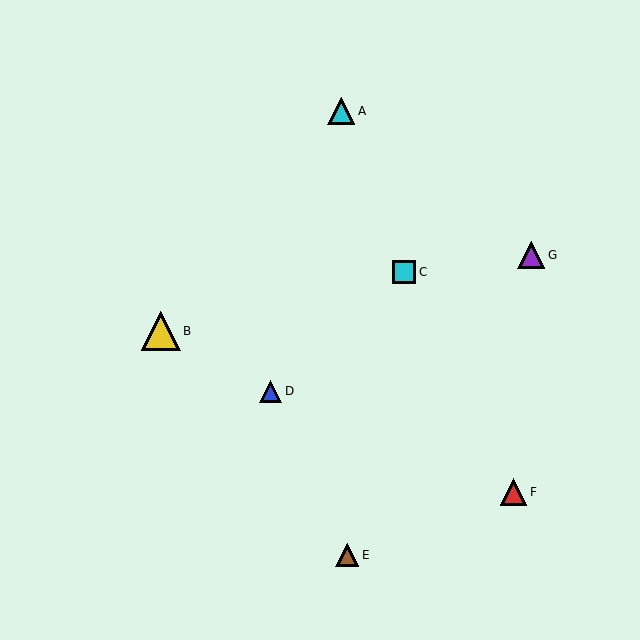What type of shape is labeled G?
Shape G is a purple triangle.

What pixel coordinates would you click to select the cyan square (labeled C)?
Click at (404, 272) to select the cyan square C.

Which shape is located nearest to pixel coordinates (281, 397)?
The blue triangle (labeled D) at (270, 391) is nearest to that location.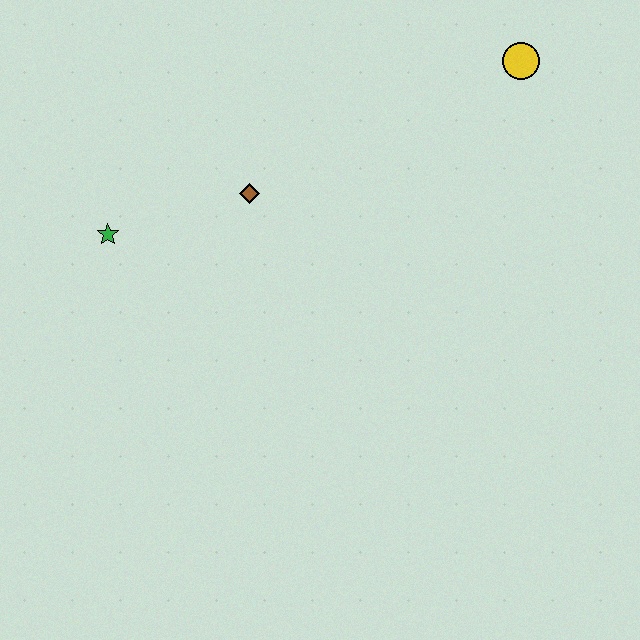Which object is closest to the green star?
The brown diamond is closest to the green star.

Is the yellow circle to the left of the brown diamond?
No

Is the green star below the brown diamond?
Yes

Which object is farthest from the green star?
The yellow circle is farthest from the green star.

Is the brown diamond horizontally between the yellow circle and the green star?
Yes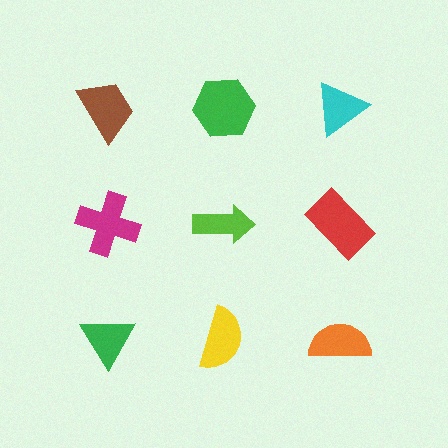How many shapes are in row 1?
3 shapes.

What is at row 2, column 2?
A lime arrow.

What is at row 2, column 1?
A magenta cross.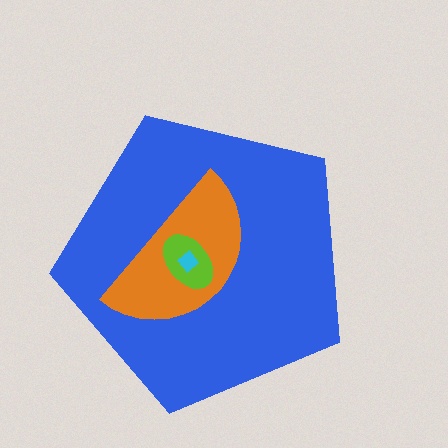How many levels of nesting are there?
4.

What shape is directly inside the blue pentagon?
The orange semicircle.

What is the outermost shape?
The blue pentagon.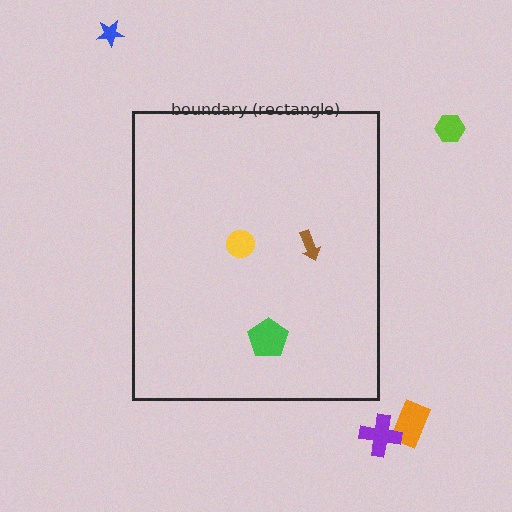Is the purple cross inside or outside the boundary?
Outside.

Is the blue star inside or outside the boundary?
Outside.